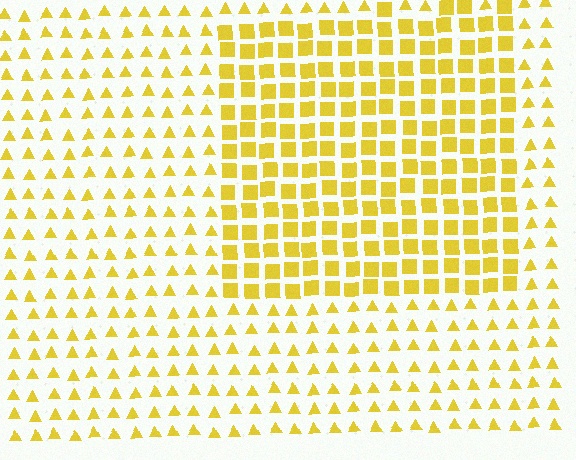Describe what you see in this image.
The image is filled with small yellow elements arranged in a uniform grid. A rectangle-shaped region contains squares, while the surrounding area contains triangles. The boundary is defined purely by the change in element shape.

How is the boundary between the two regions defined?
The boundary is defined by a change in element shape: squares inside vs. triangles outside. All elements share the same color and spacing.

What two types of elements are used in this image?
The image uses squares inside the rectangle region and triangles outside it.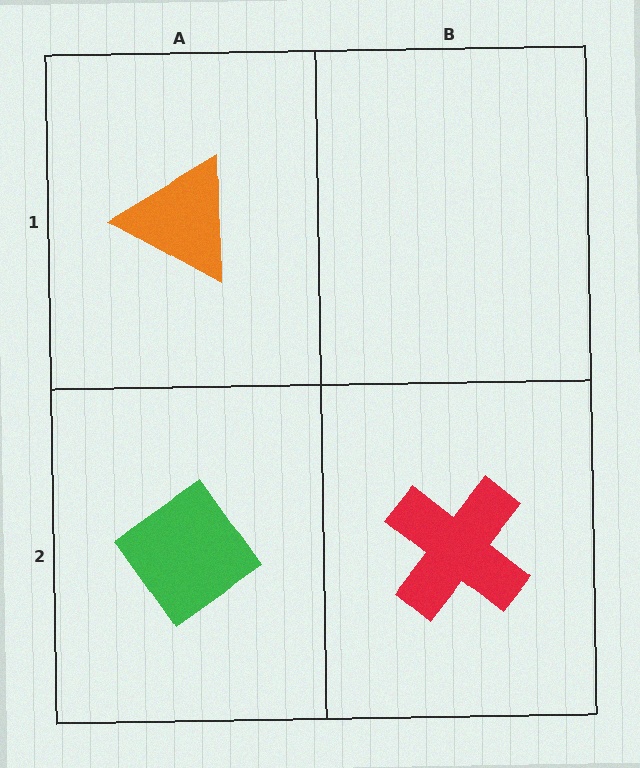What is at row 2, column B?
A red cross.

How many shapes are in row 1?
1 shape.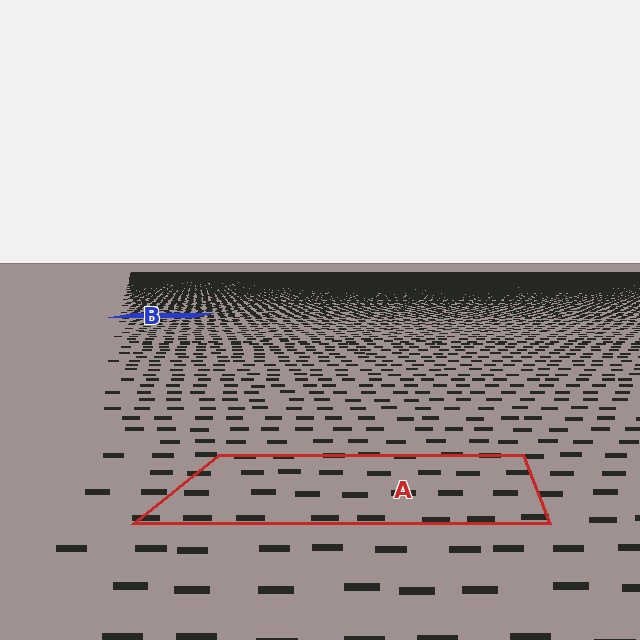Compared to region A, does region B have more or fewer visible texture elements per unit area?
Region B has more texture elements per unit area — they are packed more densely because it is farther away.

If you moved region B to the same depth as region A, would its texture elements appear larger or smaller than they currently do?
They would appear larger. At a closer depth, the same texture elements are projected at a bigger on-screen size.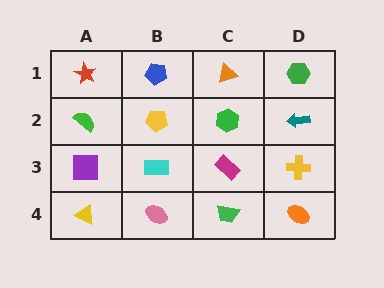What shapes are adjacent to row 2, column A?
A red star (row 1, column A), a purple square (row 3, column A), a yellow pentagon (row 2, column B).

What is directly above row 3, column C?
A green hexagon.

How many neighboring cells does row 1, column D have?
2.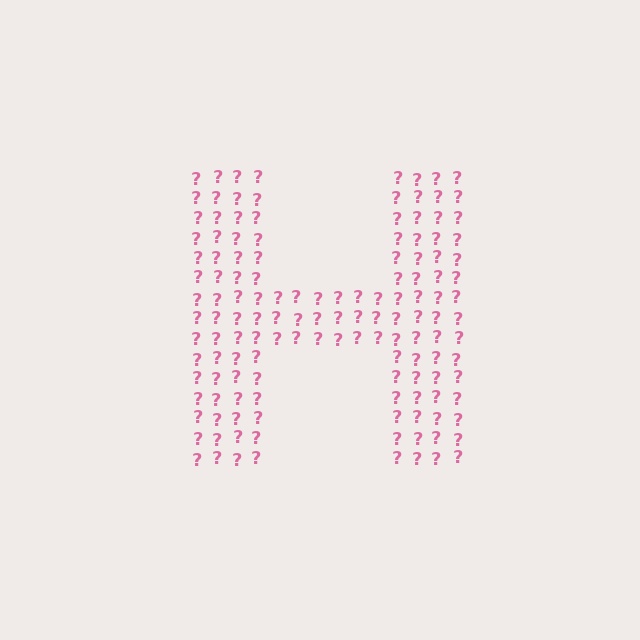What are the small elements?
The small elements are question marks.